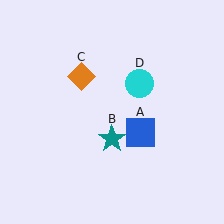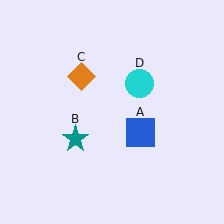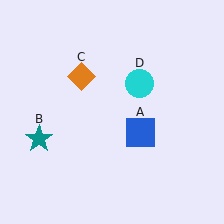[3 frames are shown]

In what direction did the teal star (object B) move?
The teal star (object B) moved left.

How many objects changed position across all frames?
1 object changed position: teal star (object B).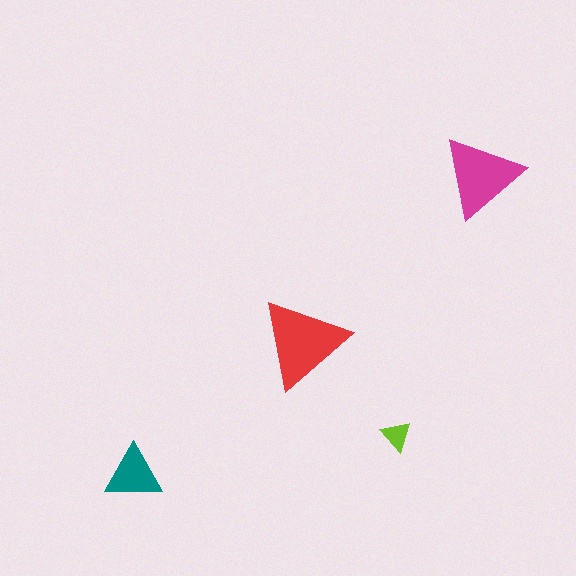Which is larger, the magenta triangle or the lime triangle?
The magenta one.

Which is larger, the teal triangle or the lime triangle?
The teal one.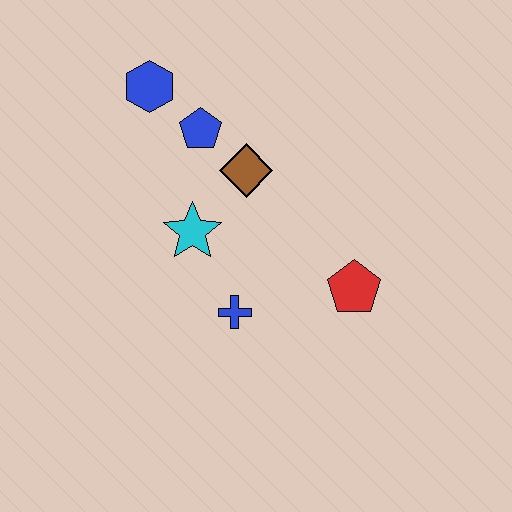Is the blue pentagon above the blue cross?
Yes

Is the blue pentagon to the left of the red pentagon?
Yes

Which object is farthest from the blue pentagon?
The red pentagon is farthest from the blue pentagon.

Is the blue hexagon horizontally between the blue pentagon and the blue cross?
No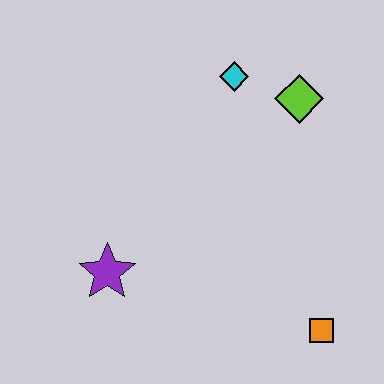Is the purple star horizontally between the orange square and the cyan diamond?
No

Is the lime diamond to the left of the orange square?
Yes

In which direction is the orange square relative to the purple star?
The orange square is to the right of the purple star.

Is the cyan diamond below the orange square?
No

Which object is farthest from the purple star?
The lime diamond is farthest from the purple star.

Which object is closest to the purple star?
The orange square is closest to the purple star.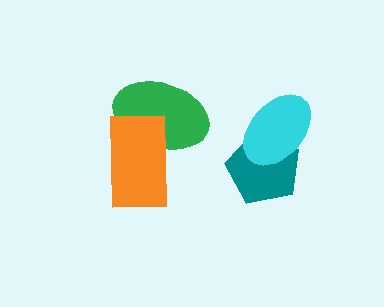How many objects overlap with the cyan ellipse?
1 object overlaps with the cyan ellipse.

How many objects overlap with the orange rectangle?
1 object overlaps with the orange rectangle.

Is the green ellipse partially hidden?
Yes, it is partially covered by another shape.